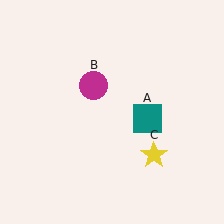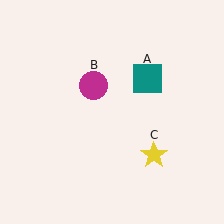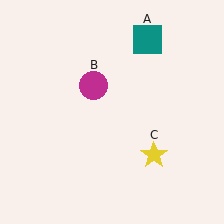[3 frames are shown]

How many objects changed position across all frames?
1 object changed position: teal square (object A).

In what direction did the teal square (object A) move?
The teal square (object A) moved up.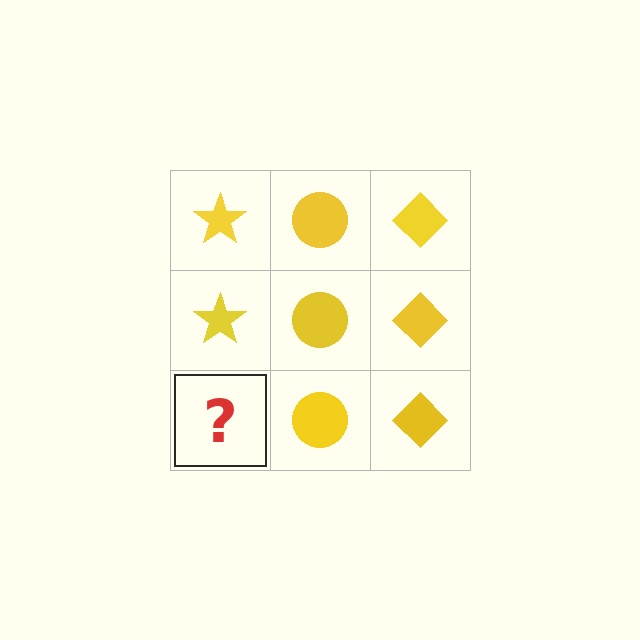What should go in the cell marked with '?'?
The missing cell should contain a yellow star.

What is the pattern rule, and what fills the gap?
The rule is that each column has a consistent shape. The gap should be filled with a yellow star.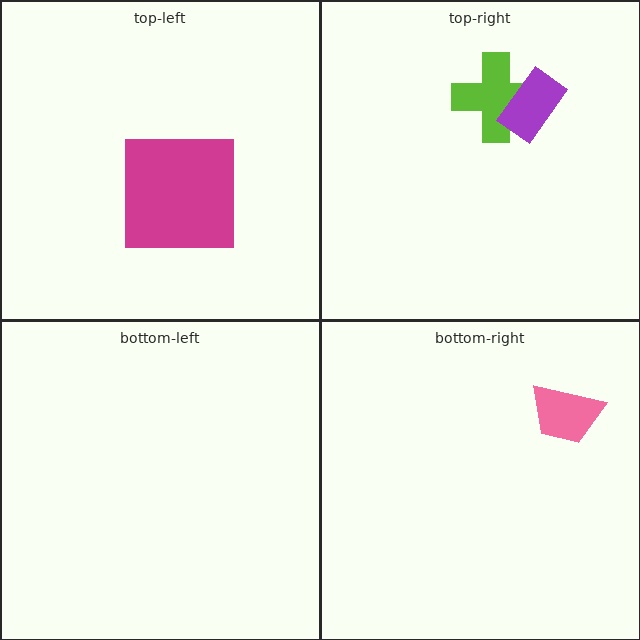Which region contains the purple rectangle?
The top-right region.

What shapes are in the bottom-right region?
The pink trapezoid.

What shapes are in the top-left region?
The magenta square.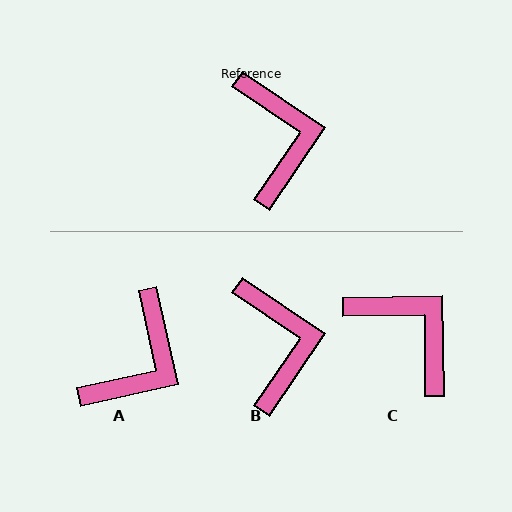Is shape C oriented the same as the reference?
No, it is off by about 35 degrees.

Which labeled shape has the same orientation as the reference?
B.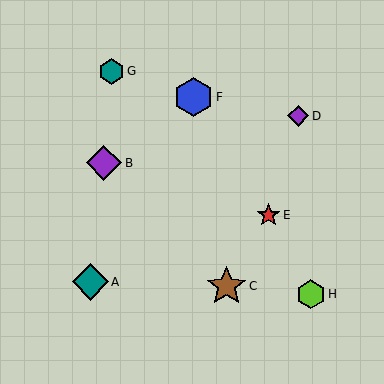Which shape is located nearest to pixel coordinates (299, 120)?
The purple diamond (labeled D) at (298, 116) is nearest to that location.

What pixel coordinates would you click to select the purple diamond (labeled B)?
Click at (104, 163) to select the purple diamond B.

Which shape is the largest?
The brown star (labeled C) is the largest.